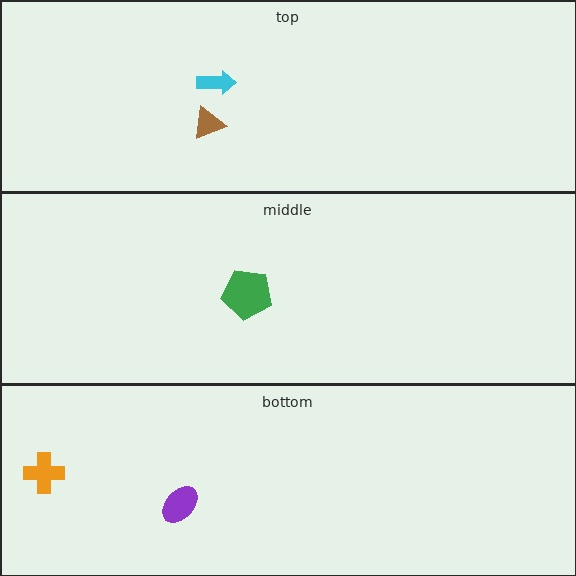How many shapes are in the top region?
2.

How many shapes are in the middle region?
1.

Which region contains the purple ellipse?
The bottom region.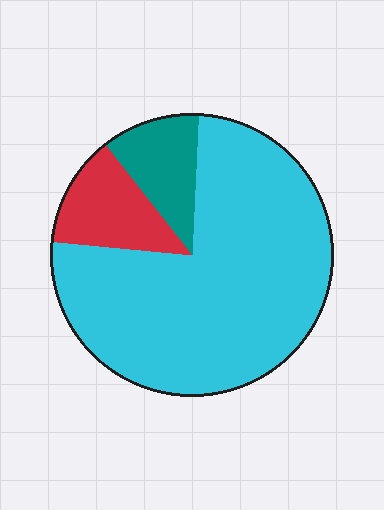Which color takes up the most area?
Cyan, at roughly 75%.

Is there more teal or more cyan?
Cyan.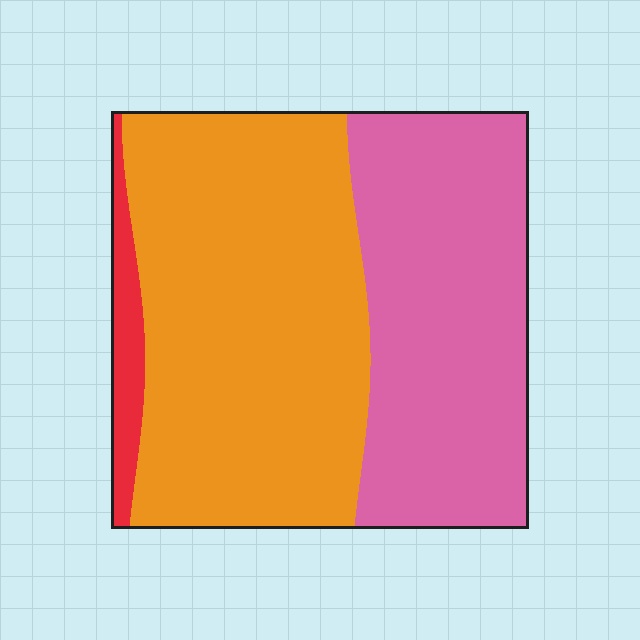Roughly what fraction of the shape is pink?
Pink takes up about two fifths (2/5) of the shape.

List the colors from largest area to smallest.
From largest to smallest: orange, pink, red.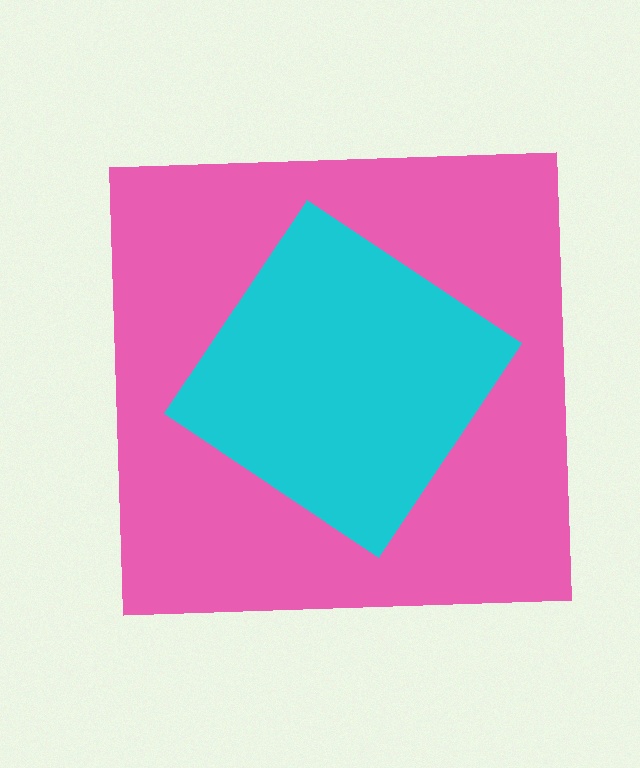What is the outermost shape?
The pink square.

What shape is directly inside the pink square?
The cyan diamond.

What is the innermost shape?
The cyan diamond.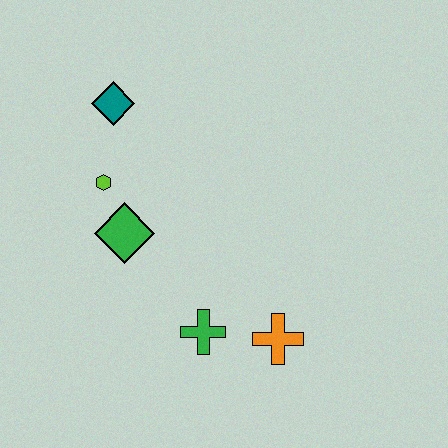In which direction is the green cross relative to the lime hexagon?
The green cross is below the lime hexagon.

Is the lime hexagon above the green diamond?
Yes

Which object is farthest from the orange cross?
The teal diamond is farthest from the orange cross.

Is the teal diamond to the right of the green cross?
No